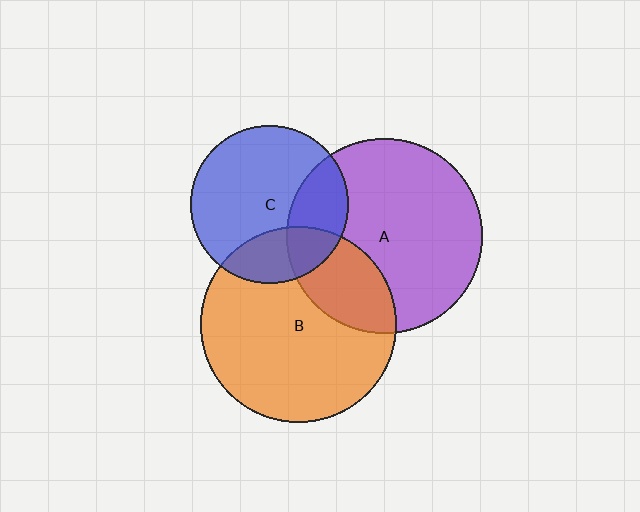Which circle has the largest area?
Circle B (orange).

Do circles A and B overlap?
Yes.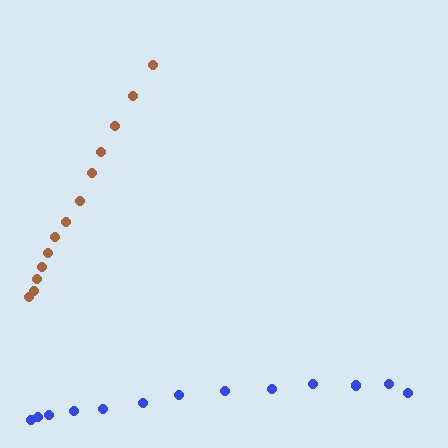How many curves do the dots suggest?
There are 2 distinct paths.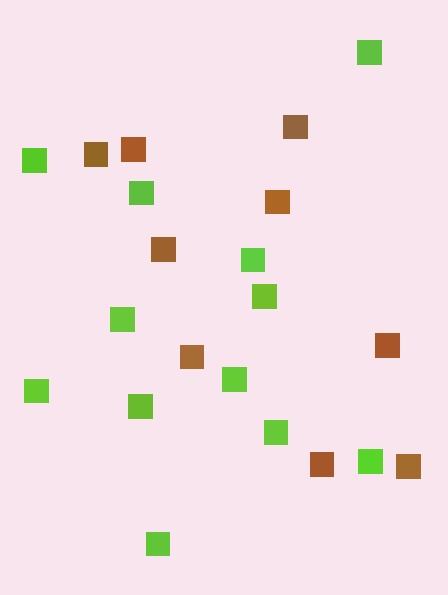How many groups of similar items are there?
There are 2 groups: one group of lime squares (12) and one group of brown squares (9).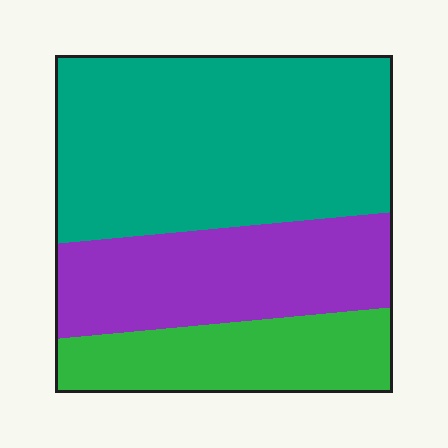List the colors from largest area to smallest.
From largest to smallest: teal, purple, green.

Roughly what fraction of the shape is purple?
Purple covers 28% of the shape.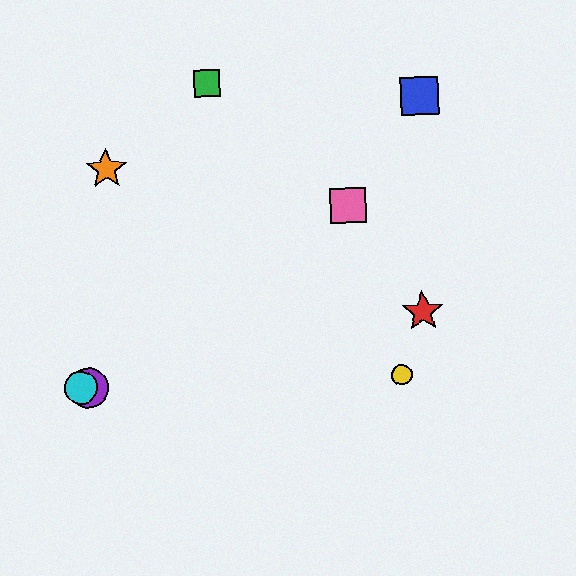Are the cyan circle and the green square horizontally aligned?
No, the cyan circle is at y≈388 and the green square is at y≈83.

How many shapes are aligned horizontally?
3 shapes (the yellow circle, the purple circle, the cyan circle) are aligned horizontally.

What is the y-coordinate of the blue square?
The blue square is at y≈96.